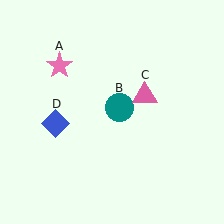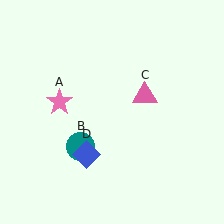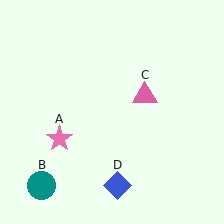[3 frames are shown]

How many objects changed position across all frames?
3 objects changed position: pink star (object A), teal circle (object B), blue diamond (object D).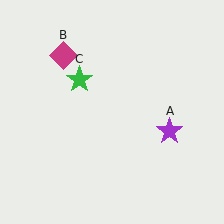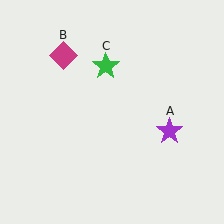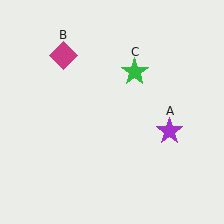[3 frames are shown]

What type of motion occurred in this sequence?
The green star (object C) rotated clockwise around the center of the scene.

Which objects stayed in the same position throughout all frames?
Purple star (object A) and magenta diamond (object B) remained stationary.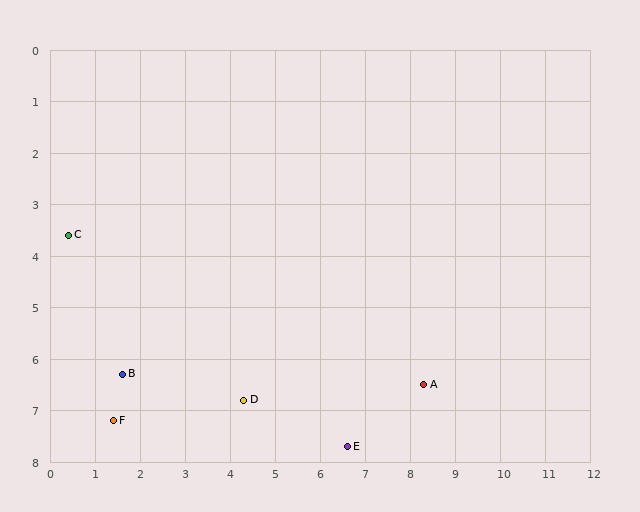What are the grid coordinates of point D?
Point D is at approximately (4.3, 6.8).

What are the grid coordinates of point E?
Point E is at approximately (6.6, 7.7).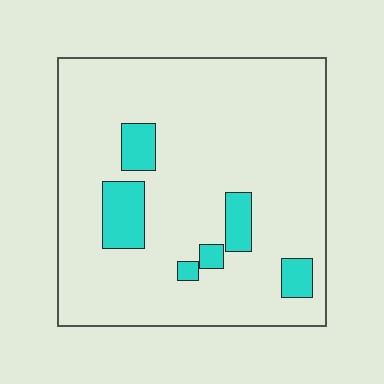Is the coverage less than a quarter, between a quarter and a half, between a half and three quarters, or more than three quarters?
Less than a quarter.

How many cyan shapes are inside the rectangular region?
6.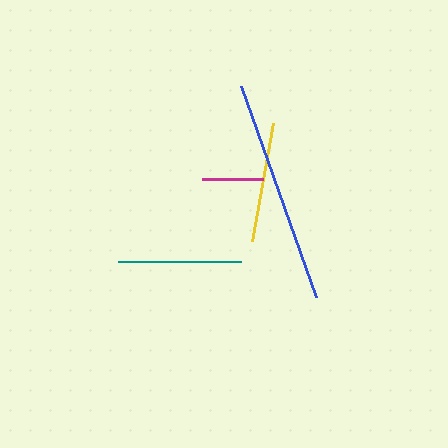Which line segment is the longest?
The blue line is the longest at approximately 224 pixels.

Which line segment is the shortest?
The magenta line is the shortest at approximately 61 pixels.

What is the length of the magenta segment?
The magenta segment is approximately 61 pixels long.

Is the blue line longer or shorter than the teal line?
The blue line is longer than the teal line.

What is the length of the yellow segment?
The yellow segment is approximately 119 pixels long.